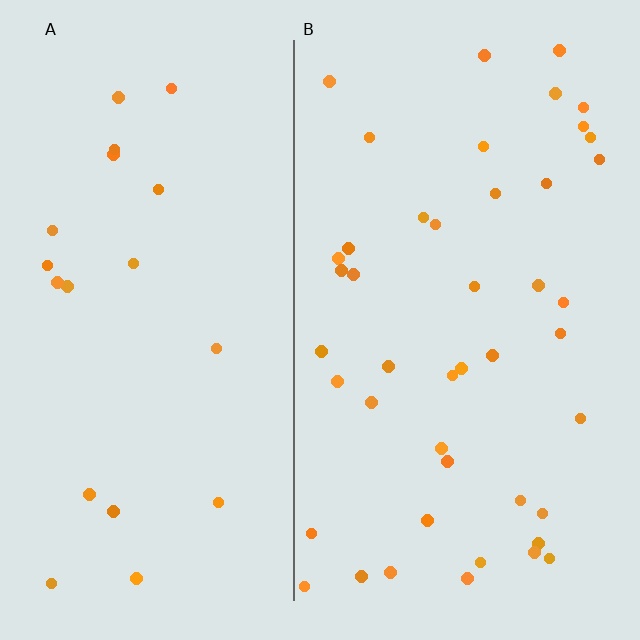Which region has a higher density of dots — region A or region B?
B (the right).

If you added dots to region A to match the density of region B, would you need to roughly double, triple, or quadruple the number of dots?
Approximately double.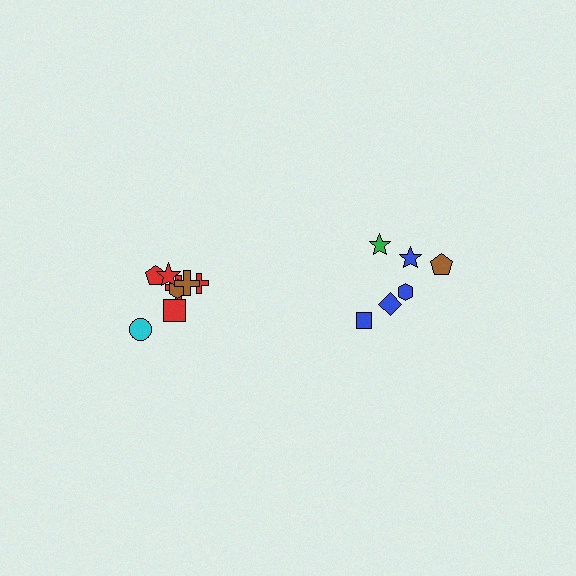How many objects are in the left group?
There are 8 objects.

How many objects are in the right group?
There are 6 objects.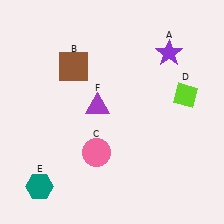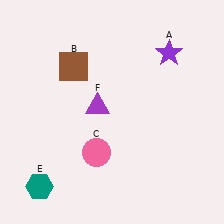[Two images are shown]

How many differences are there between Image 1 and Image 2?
There is 1 difference between the two images.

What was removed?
The lime diamond (D) was removed in Image 2.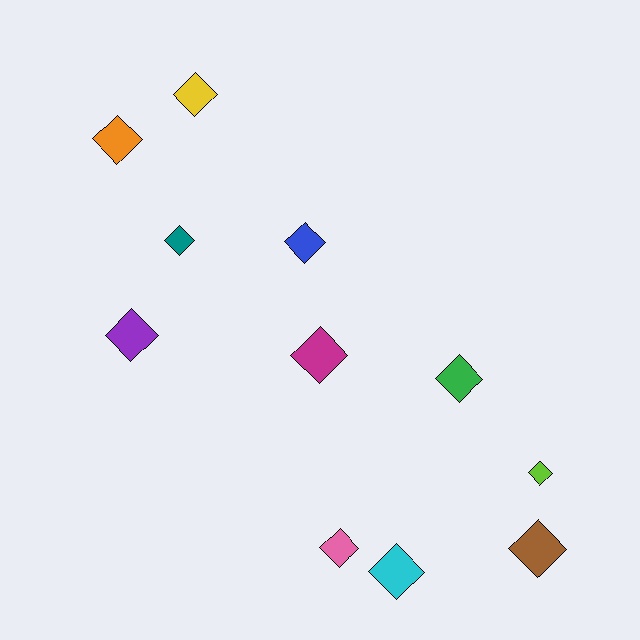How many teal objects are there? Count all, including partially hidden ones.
There is 1 teal object.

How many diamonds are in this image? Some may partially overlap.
There are 11 diamonds.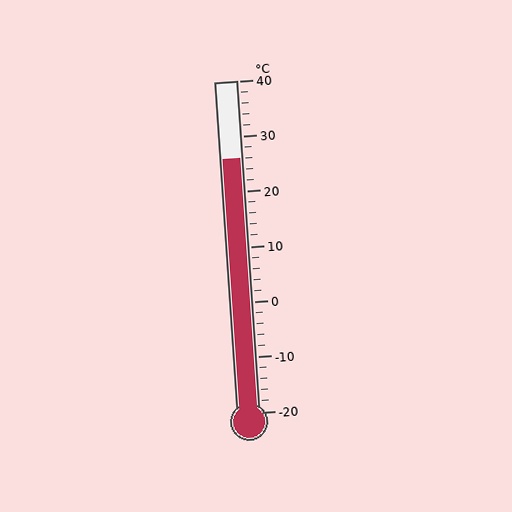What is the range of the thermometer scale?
The thermometer scale ranges from -20°C to 40°C.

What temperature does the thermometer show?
The thermometer shows approximately 26°C.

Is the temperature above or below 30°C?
The temperature is below 30°C.